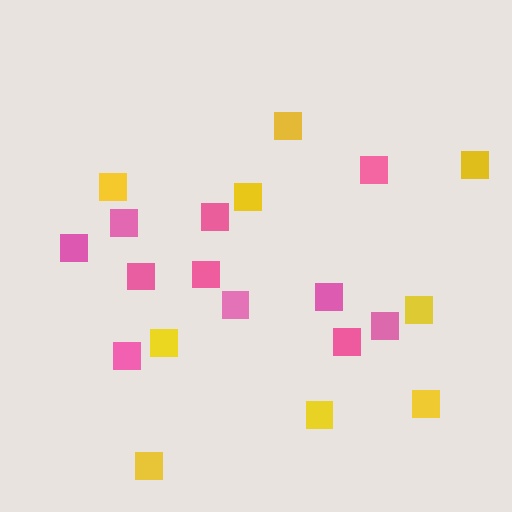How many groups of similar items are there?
There are 2 groups: one group of pink squares (11) and one group of yellow squares (9).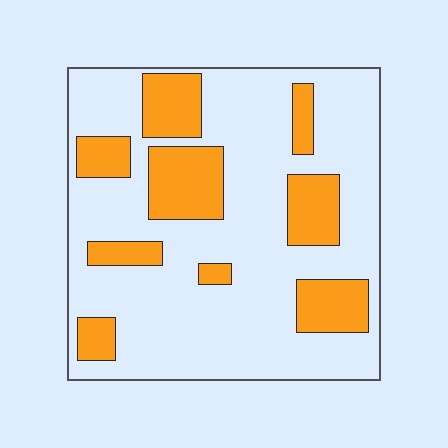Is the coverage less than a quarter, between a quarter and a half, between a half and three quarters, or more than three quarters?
Between a quarter and a half.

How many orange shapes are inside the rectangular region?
9.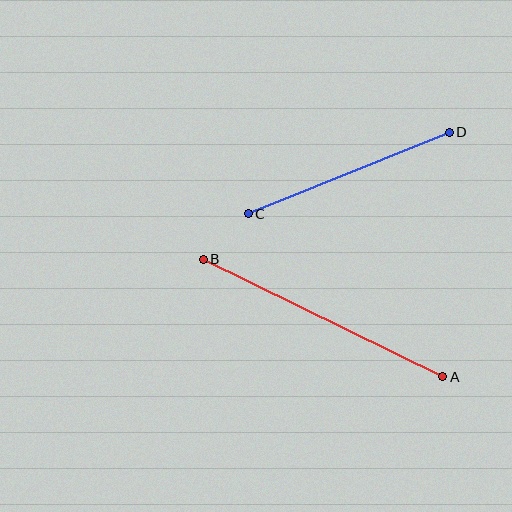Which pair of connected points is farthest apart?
Points A and B are farthest apart.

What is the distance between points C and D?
The distance is approximately 217 pixels.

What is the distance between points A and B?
The distance is approximately 266 pixels.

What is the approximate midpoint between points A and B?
The midpoint is at approximately (323, 318) pixels.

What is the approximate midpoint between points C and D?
The midpoint is at approximately (349, 173) pixels.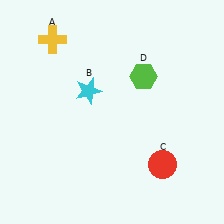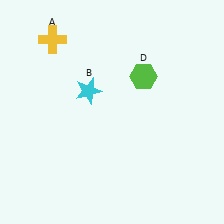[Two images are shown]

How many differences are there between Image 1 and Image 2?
There is 1 difference between the two images.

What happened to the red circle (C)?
The red circle (C) was removed in Image 2. It was in the bottom-right area of Image 1.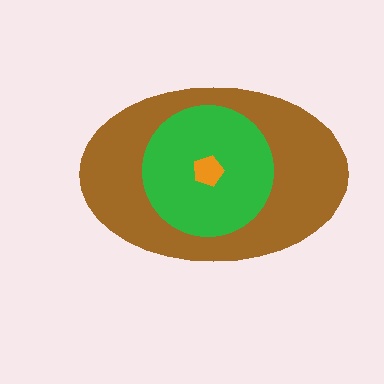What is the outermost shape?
The brown ellipse.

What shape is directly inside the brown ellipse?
The green circle.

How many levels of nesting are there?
3.